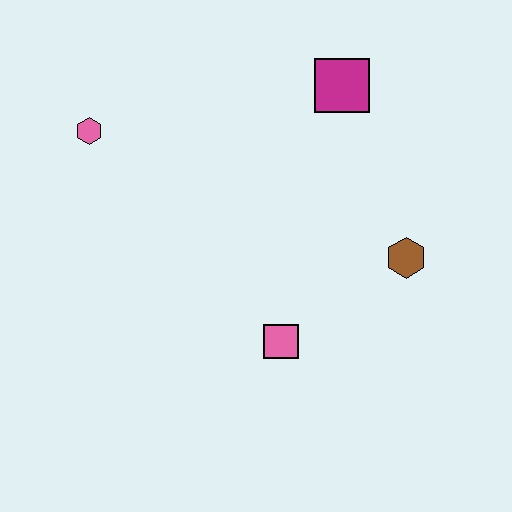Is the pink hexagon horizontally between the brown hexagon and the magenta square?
No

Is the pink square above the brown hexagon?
No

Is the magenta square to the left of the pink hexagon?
No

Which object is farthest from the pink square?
The pink hexagon is farthest from the pink square.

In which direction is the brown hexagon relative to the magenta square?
The brown hexagon is below the magenta square.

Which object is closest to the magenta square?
The brown hexagon is closest to the magenta square.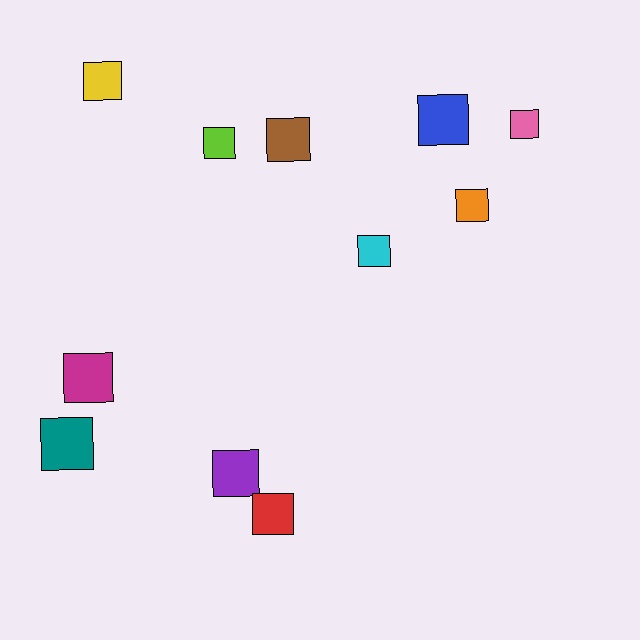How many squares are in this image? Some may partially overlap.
There are 11 squares.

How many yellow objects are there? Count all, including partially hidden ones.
There is 1 yellow object.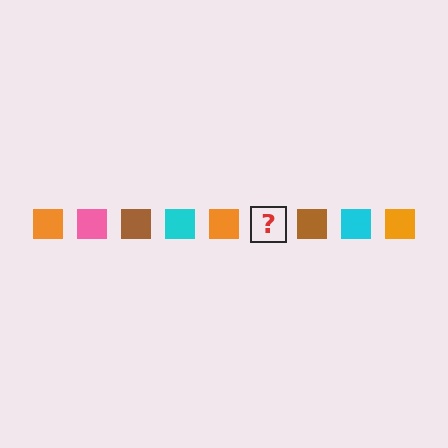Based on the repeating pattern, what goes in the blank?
The blank should be a pink square.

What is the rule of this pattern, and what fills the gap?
The rule is that the pattern cycles through orange, pink, brown, cyan squares. The gap should be filled with a pink square.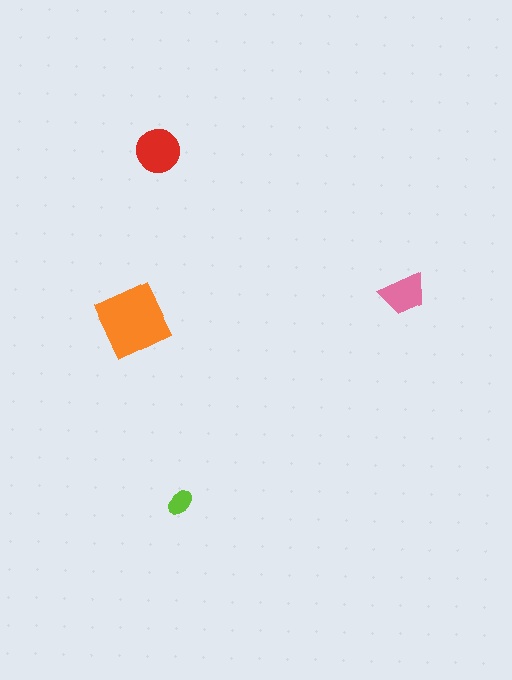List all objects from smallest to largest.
The lime ellipse, the pink trapezoid, the red circle, the orange diamond.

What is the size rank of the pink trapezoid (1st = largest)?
3rd.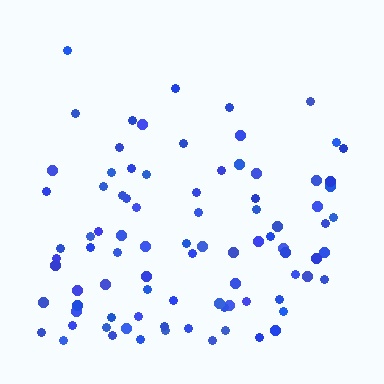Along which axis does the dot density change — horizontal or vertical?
Vertical.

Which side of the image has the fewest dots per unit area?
The top.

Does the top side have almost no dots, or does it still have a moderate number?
Still a moderate number, just noticeably fewer than the bottom.